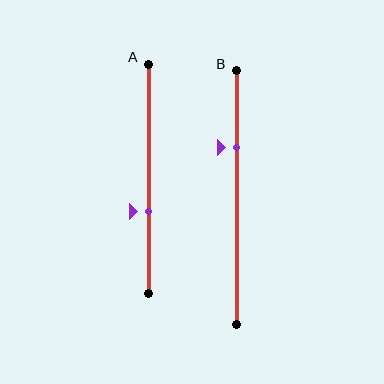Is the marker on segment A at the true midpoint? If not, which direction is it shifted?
No, the marker on segment A is shifted downward by about 14% of the segment length.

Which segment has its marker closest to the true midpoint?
Segment A has its marker closest to the true midpoint.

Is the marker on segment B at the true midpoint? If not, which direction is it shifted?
No, the marker on segment B is shifted upward by about 20% of the segment length.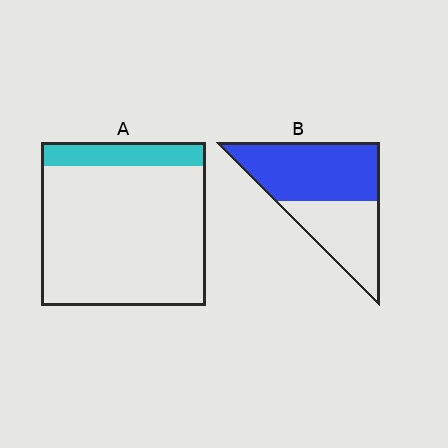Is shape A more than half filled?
No.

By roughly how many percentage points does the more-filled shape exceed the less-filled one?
By roughly 45 percentage points (B over A).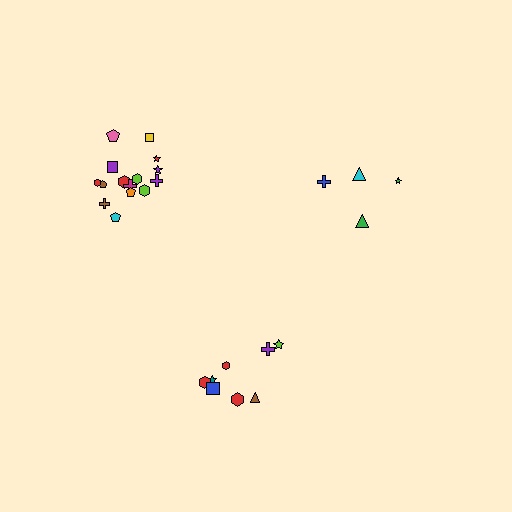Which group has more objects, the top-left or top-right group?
The top-left group.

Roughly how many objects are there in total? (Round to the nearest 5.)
Roughly 25 objects in total.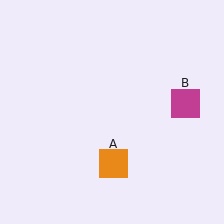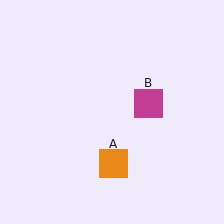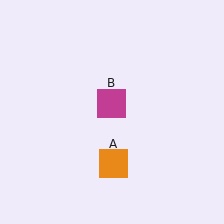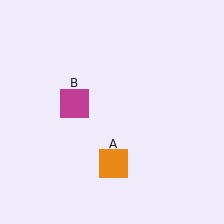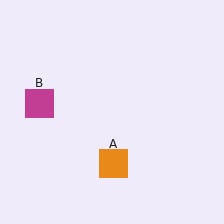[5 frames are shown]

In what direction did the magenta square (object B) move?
The magenta square (object B) moved left.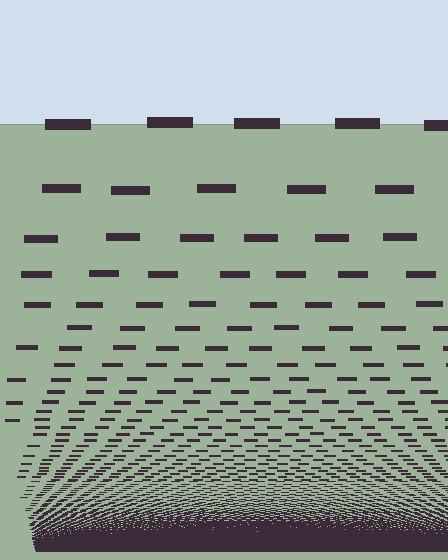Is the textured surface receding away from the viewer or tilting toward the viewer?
The surface appears to tilt toward the viewer. Texture elements get larger and sparser toward the top.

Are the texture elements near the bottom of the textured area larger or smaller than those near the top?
Smaller. The gradient is inverted — elements near the bottom are smaller and denser.